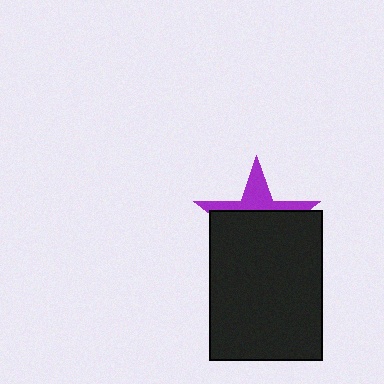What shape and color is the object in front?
The object in front is a black rectangle.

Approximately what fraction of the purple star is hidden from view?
Roughly 68% of the purple star is hidden behind the black rectangle.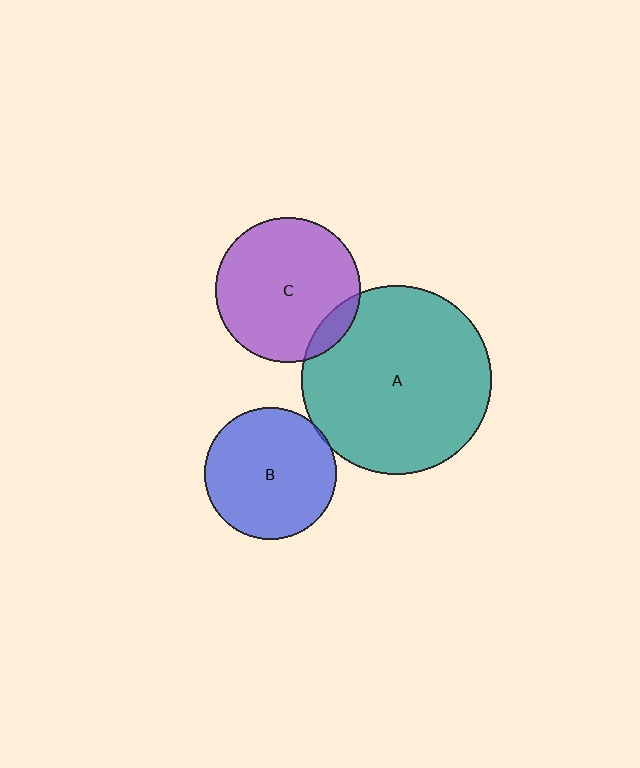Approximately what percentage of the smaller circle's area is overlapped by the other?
Approximately 10%.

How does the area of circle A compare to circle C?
Approximately 1.7 times.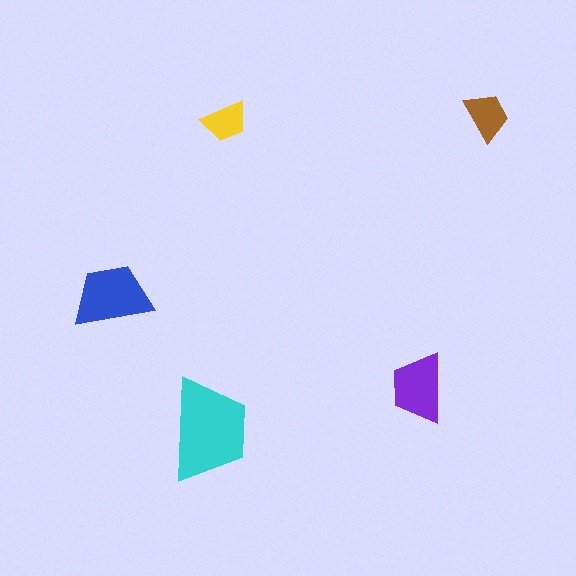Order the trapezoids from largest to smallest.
the cyan one, the blue one, the purple one, the brown one, the yellow one.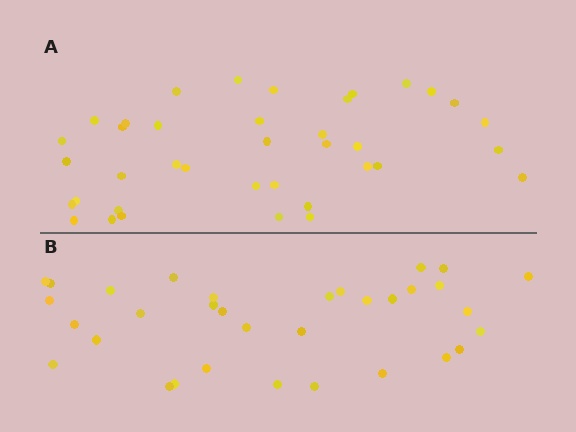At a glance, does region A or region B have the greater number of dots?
Region A (the top region) has more dots.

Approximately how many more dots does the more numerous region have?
Region A has about 5 more dots than region B.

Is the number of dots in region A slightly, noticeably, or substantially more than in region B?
Region A has only slightly more — the two regions are fairly close. The ratio is roughly 1.2 to 1.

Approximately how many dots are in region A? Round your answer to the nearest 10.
About 40 dots. (The exact count is 38, which rounds to 40.)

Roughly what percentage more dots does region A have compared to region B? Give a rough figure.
About 15% more.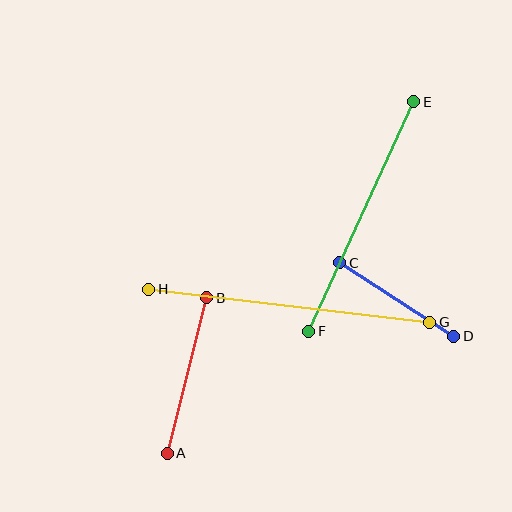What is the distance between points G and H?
The distance is approximately 283 pixels.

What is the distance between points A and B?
The distance is approximately 160 pixels.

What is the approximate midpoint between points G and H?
The midpoint is at approximately (289, 306) pixels.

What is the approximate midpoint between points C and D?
The midpoint is at approximately (397, 299) pixels.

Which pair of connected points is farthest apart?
Points G and H are farthest apart.